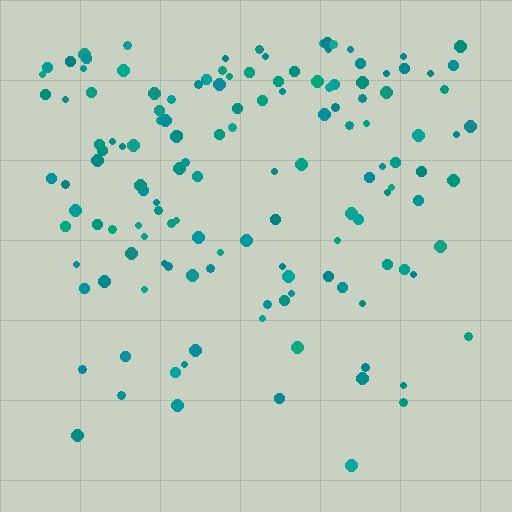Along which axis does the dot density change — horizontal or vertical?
Vertical.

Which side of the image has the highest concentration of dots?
The top.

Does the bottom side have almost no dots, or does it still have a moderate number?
Still a moderate number, just noticeably fewer than the top.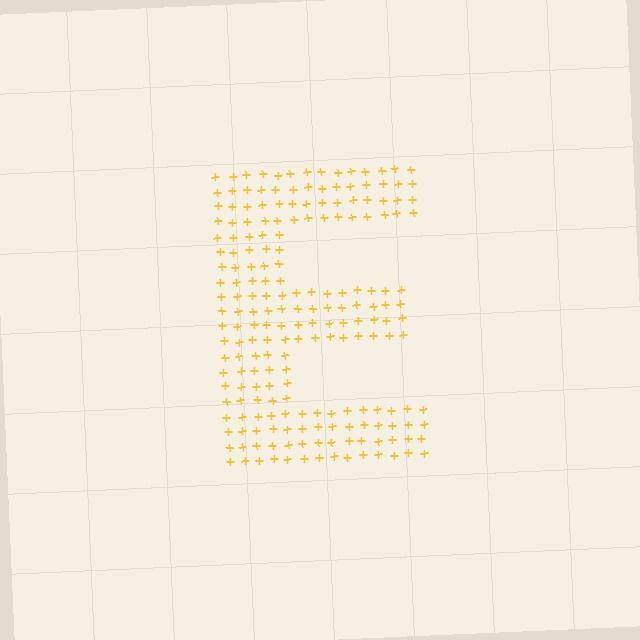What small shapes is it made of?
It is made of small plus signs.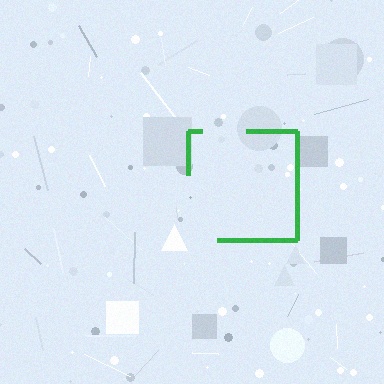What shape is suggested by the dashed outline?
The dashed outline suggests a square.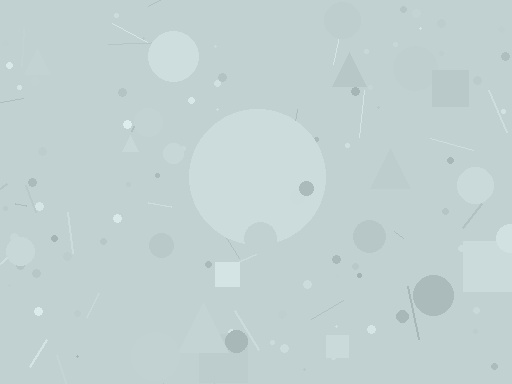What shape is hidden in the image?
A circle is hidden in the image.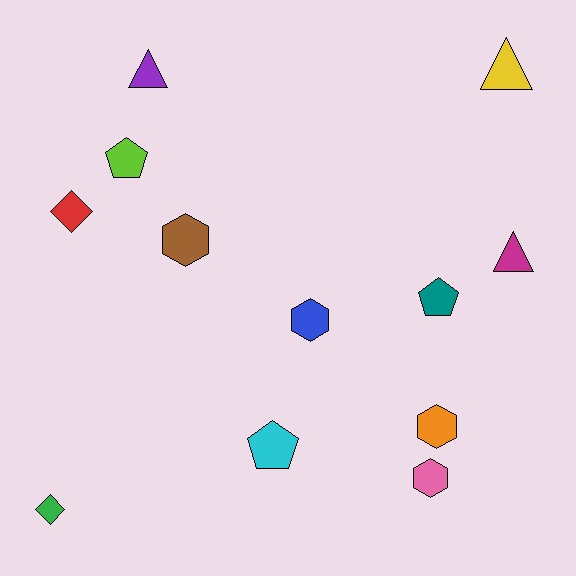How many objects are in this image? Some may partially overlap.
There are 12 objects.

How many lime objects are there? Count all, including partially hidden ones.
There is 1 lime object.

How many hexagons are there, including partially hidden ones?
There are 4 hexagons.